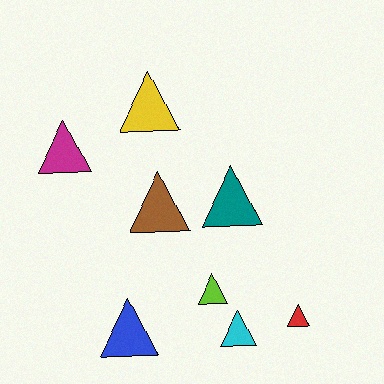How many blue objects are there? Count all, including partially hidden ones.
There is 1 blue object.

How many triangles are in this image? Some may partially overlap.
There are 8 triangles.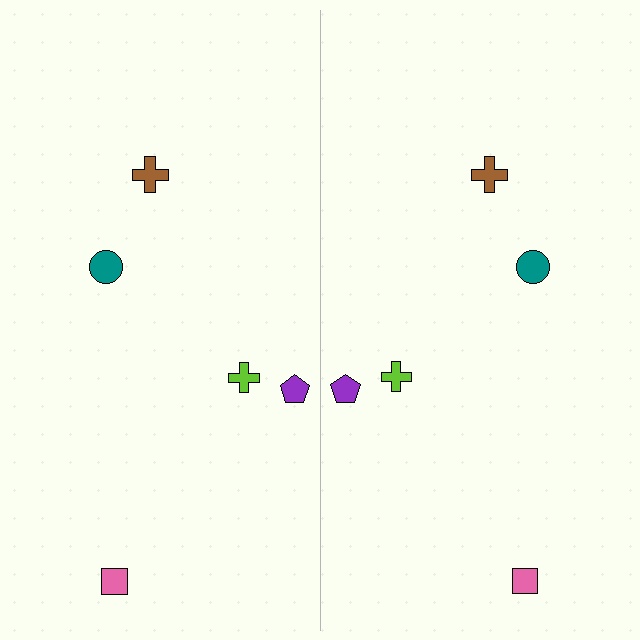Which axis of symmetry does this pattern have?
The pattern has a vertical axis of symmetry running through the center of the image.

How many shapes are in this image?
There are 10 shapes in this image.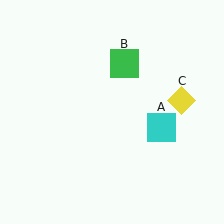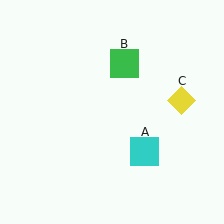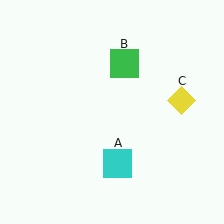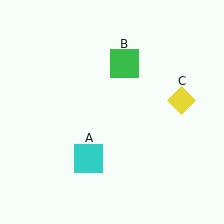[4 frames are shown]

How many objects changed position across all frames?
1 object changed position: cyan square (object A).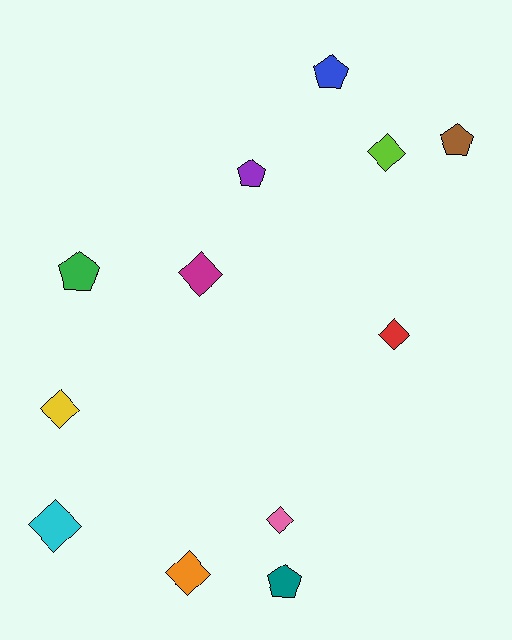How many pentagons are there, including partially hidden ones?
There are 5 pentagons.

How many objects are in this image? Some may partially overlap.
There are 12 objects.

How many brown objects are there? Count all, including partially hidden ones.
There is 1 brown object.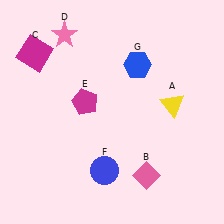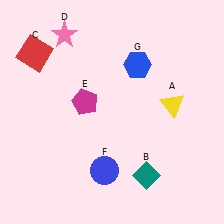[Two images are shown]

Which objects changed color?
B changed from pink to teal. C changed from magenta to red.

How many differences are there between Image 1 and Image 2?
There are 2 differences between the two images.